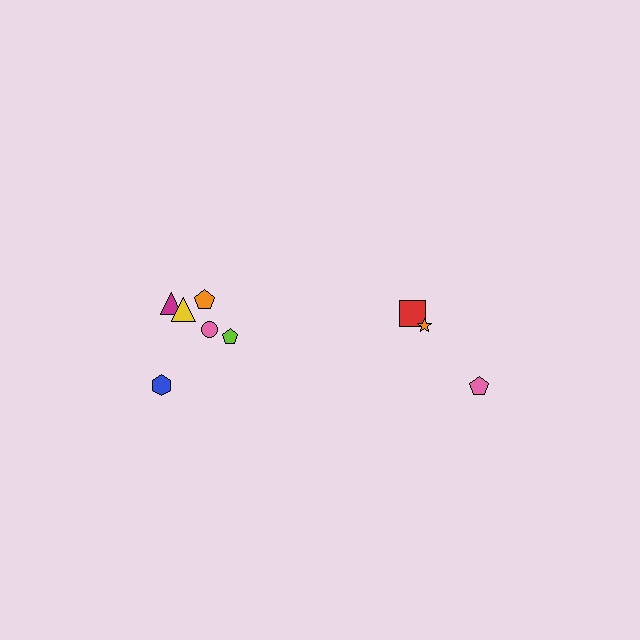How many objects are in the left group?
There are 6 objects.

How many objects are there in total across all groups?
There are 9 objects.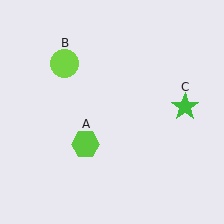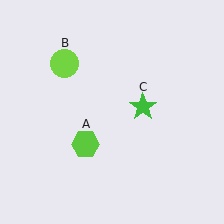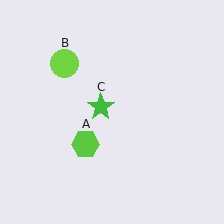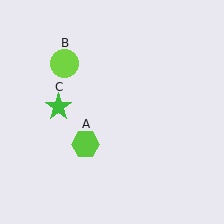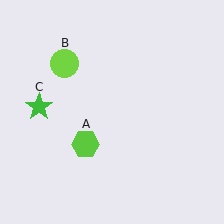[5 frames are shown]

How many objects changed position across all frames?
1 object changed position: green star (object C).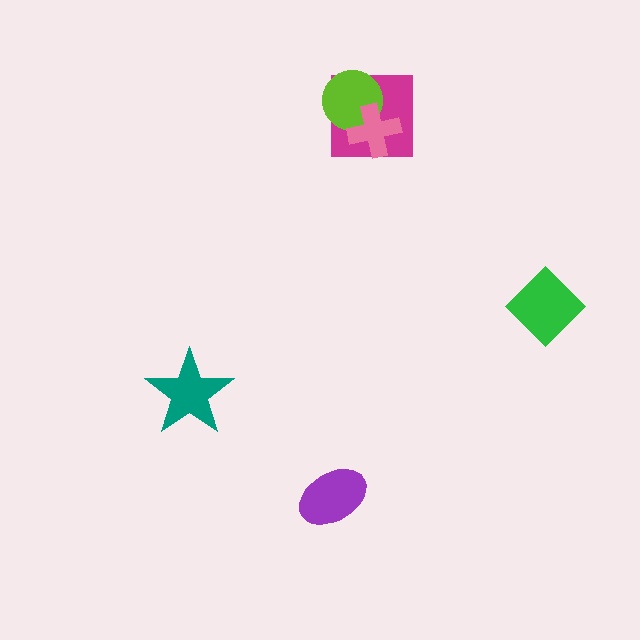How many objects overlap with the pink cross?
2 objects overlap with the pink cross.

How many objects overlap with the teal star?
0 objects overlap with the teal star.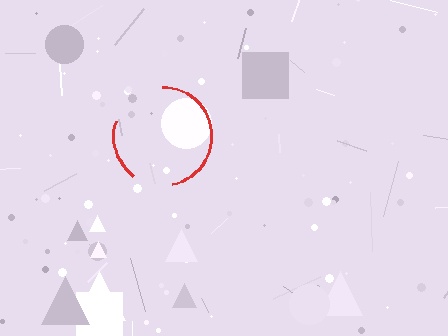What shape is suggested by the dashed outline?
The dashed outline suggests a circle.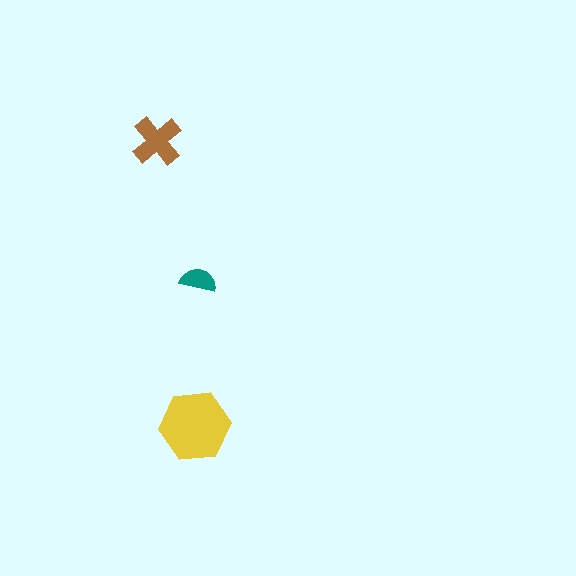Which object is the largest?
The yellow hexagon.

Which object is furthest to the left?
The brown cross is leftmost.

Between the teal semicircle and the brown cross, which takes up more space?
The brown cross.